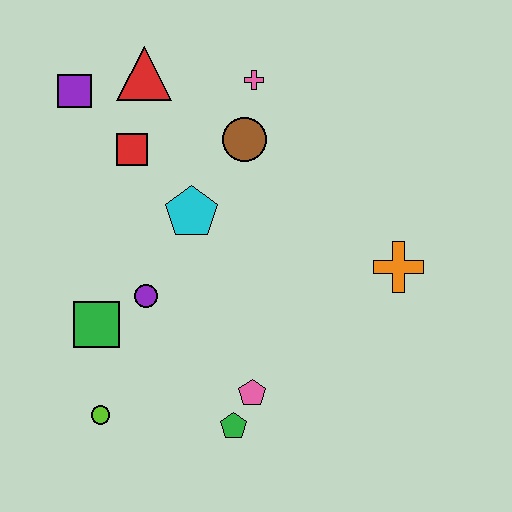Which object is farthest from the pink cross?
The lime circle is farthest from the pink cross.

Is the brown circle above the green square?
Yes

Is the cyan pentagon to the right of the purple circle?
Yes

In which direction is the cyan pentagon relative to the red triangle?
The cyan pentagon is below the red triangle.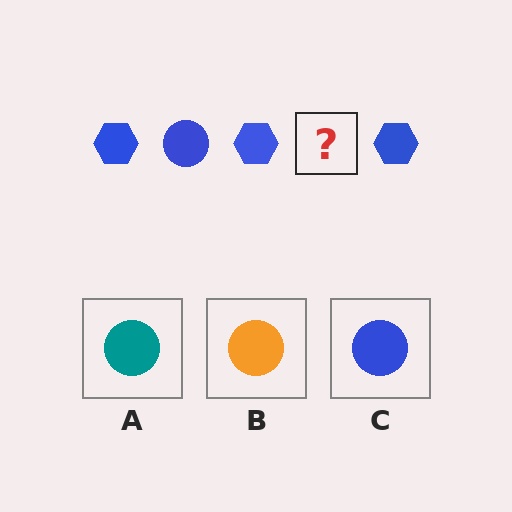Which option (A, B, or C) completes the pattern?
C.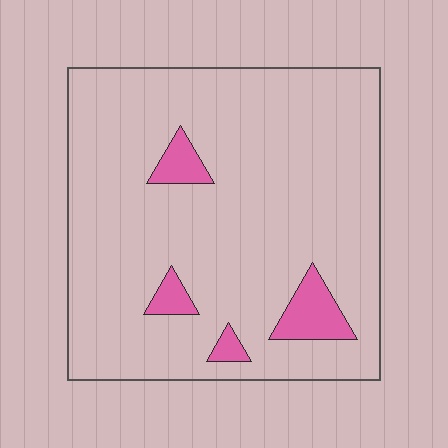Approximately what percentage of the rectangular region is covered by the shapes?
Approximately 10%.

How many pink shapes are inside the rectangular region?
4.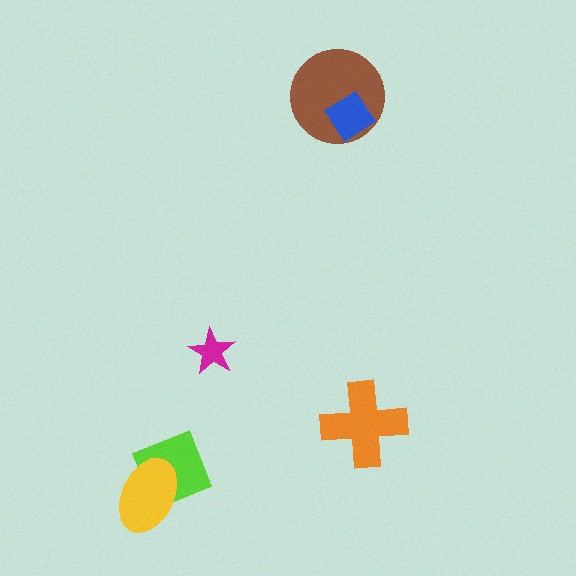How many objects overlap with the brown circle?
1 object overlaps with the brown circle.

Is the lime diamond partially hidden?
Yes, it is partially covered by another shape.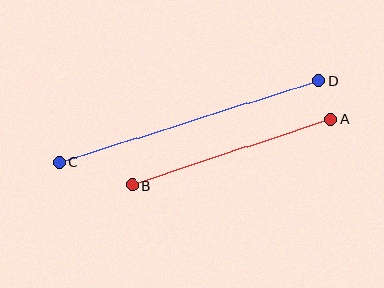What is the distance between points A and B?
The distance is approximately 210 pixels.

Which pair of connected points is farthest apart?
Points C and D are farthest apart.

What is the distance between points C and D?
The distance is approximately 272 pixels.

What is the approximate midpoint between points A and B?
The midpoint is at approximately (231, 152) pixels.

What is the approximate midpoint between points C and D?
The midpoint is at approximately (189, 122) pixels.